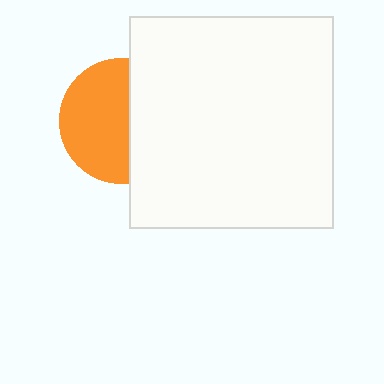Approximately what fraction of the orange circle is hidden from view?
Roughly 42% of the orange circle is hidden behind the white rectangle.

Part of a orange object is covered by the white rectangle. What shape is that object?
It is a circle.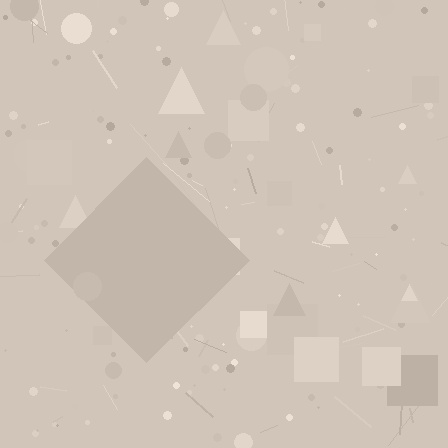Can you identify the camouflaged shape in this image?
The camouflaged shape is a diamond.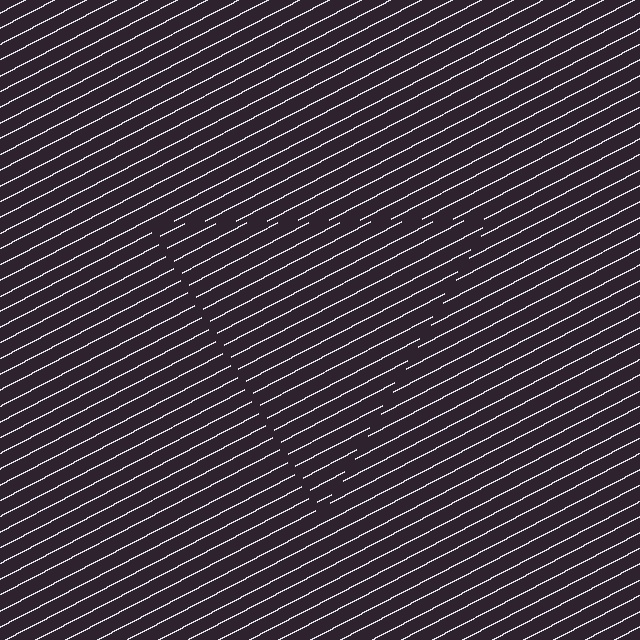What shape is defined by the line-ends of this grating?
An illusory triangle. The interior of the shape contains the same grating, shifted by half a period — the contour is defined by the phase discontinuity where line-ends from the inner and outer gratings abut.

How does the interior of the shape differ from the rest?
The interior of the shape contains the same grating, shifted by half a period — the contour is defined by the phase discontinuity where line-ends from the inner and outer gratings abut.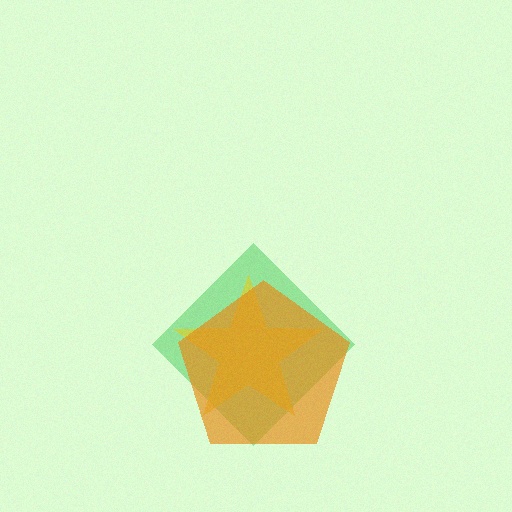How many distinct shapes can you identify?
There are 3 distinct shapes: a green diamond, a yellow star, an orange pentagon.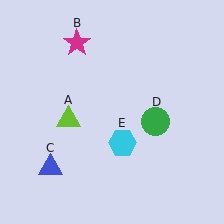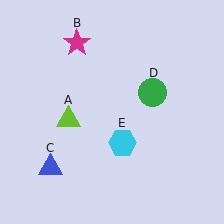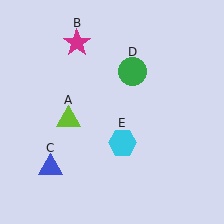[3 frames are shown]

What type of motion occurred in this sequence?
The green circle (object D) rotated counterclockwise around the center of the scene.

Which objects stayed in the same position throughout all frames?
Lime triangle (object A) and magenta star (object B) and blue triangle (object C) and cyan hexagon (object E) remained stationary.